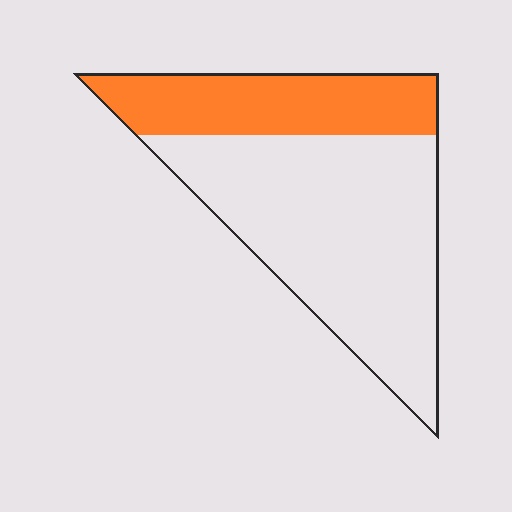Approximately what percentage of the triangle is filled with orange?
Approximately 30%.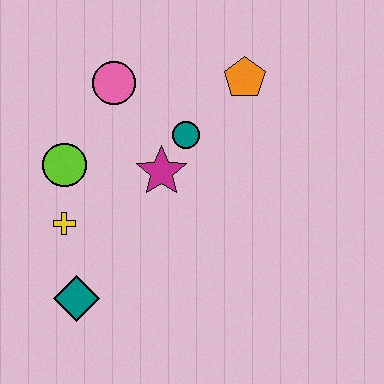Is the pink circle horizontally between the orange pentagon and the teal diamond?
Yes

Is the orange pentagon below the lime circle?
No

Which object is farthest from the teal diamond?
The orange pentagon is farthest from the teal diamond.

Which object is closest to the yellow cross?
The lime circle is closest to the yellow cross.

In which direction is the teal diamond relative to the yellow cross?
The teal diamond is below the yellow cross.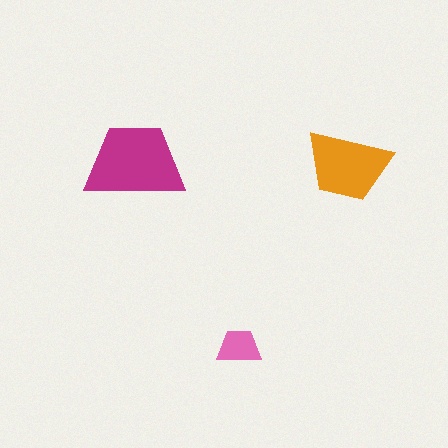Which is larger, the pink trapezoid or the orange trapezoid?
The orange one.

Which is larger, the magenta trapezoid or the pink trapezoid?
The magenta one.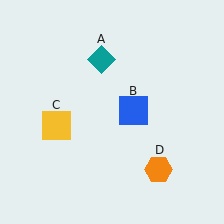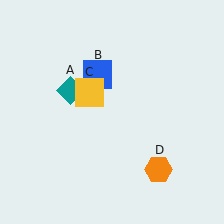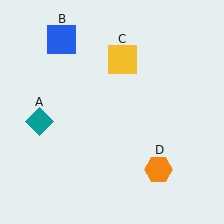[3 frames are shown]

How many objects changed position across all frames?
3 objects changed position: teal diamond (object A), blue square (object B), yellow square (object C).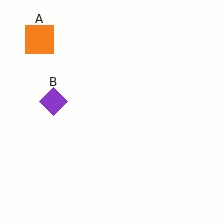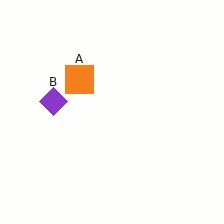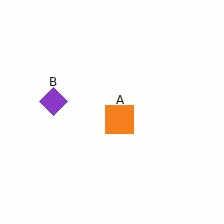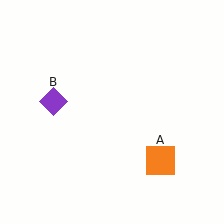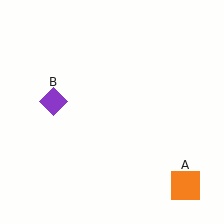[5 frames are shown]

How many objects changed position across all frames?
1 object changed position: orange square (object A).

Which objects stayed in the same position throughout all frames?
Purple diamond (object B) remained stationary.